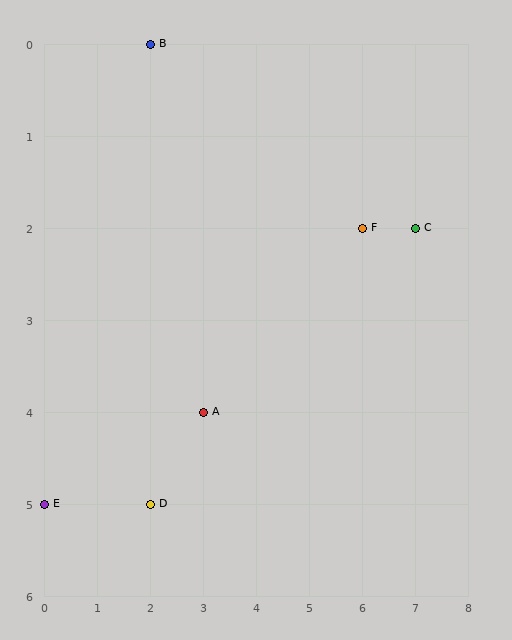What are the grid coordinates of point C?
Point C is at grid coordinates (7, 2).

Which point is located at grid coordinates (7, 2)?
Point C is at (7, 2).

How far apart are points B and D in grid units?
Points B and D are 5 rows apart.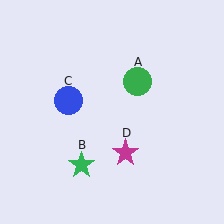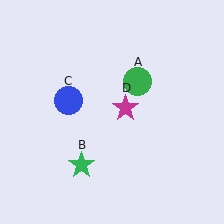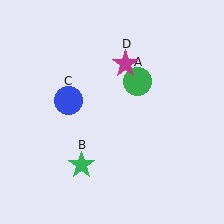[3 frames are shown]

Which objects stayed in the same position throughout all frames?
Green circle (object A) and green star (object B) and blue circle (object C) remained stationary.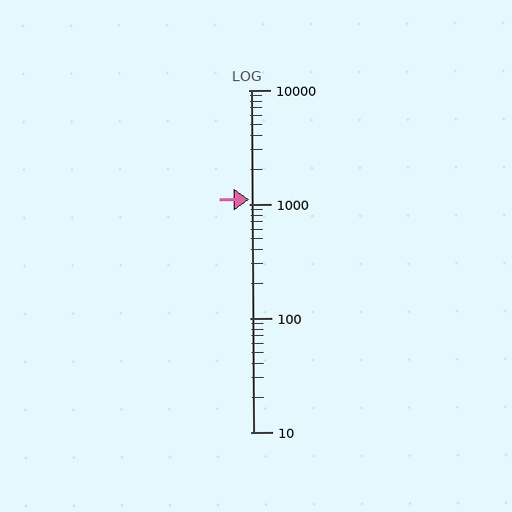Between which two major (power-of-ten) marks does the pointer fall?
The pointer is between 1000 and 10000.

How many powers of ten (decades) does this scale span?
The scale spans 3 decades, from 10 to 10000.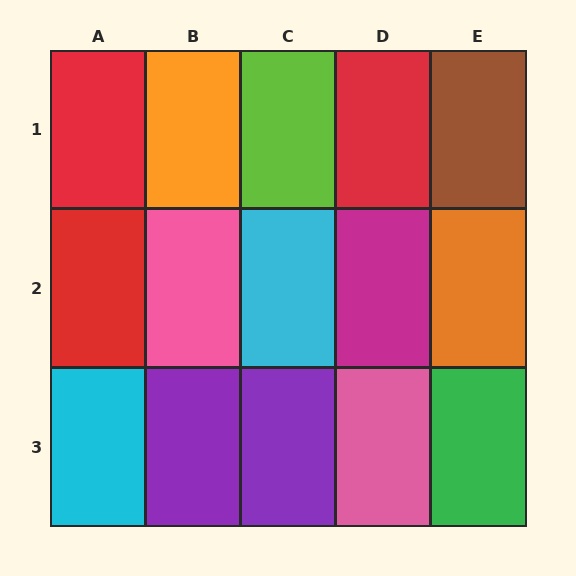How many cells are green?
1 cell is green.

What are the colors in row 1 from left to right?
Red, orange, lime, red, brown.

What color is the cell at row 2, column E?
Orange.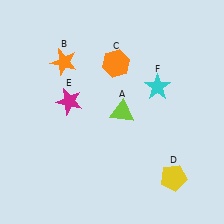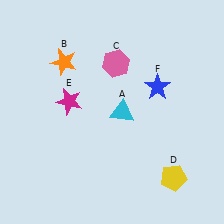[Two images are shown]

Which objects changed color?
A changed from lime to cyan. C changed from orange to pink. F changed from cyan to blue.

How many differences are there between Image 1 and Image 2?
There are 3 differences between the two images.